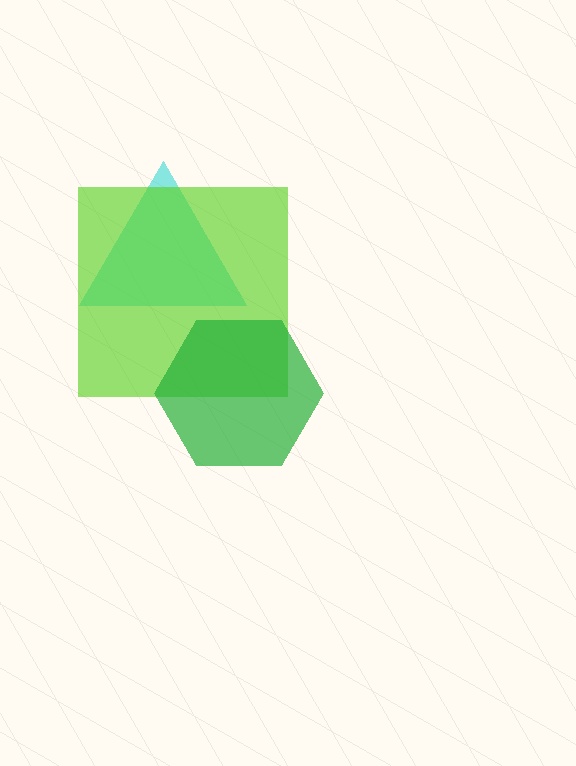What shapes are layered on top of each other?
The layered shapes are: a cyan triangle, a lime square, a green hexagon.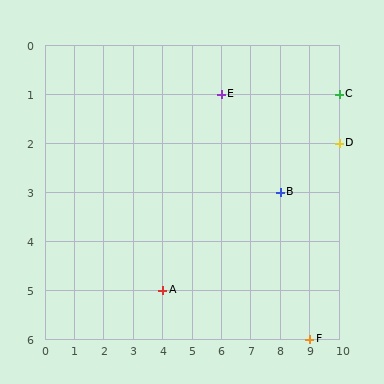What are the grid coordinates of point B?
Point B is at grid coordinates (8, 3).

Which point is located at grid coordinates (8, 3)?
Point B is at (8, 3).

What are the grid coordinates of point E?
Point E is at grid coordinates (6, 1).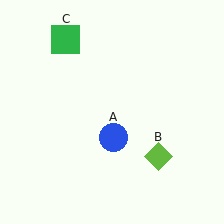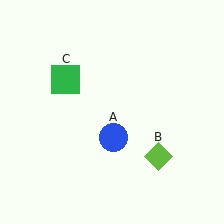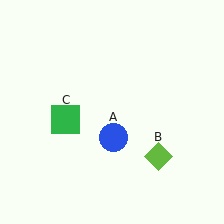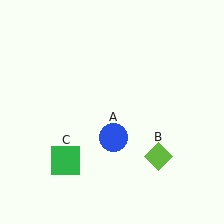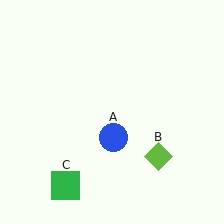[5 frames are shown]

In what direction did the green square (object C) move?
The green square (object C) moved down.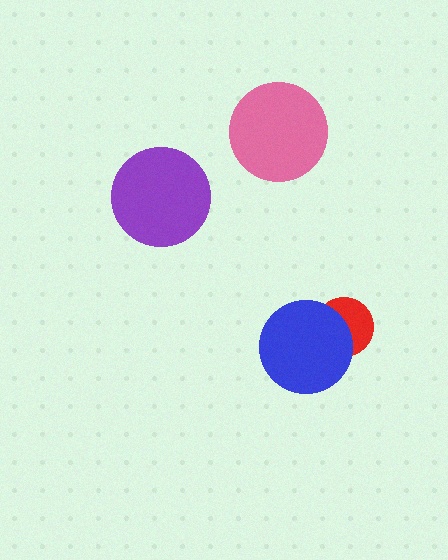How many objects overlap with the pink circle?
0 objects overlap with the pink circle.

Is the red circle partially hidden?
Yes, it is partially covered by another shape.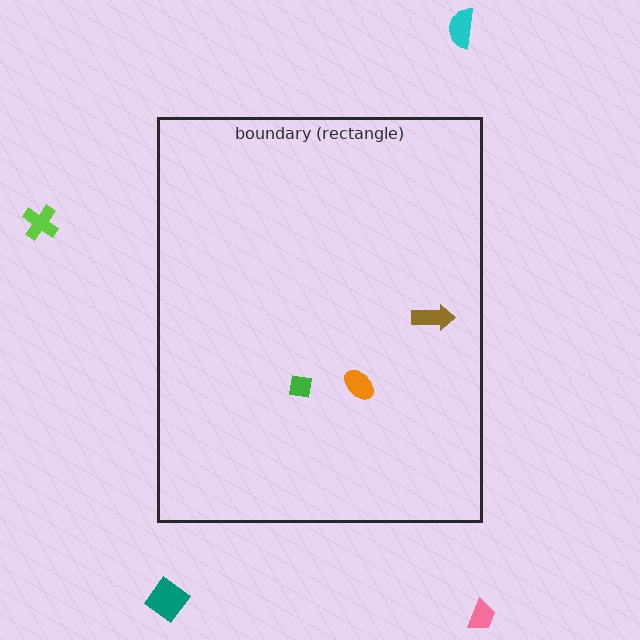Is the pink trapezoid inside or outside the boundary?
Outside.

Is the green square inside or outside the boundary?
Inside.